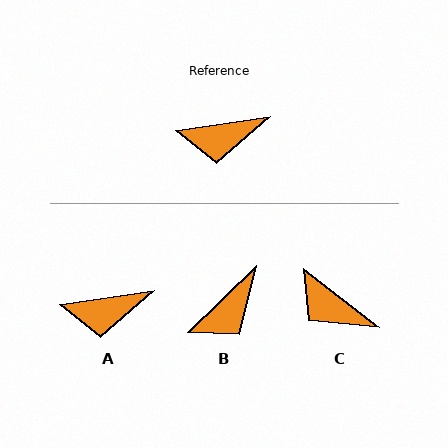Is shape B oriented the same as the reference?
No, it is off by about 36 degrees.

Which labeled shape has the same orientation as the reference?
A.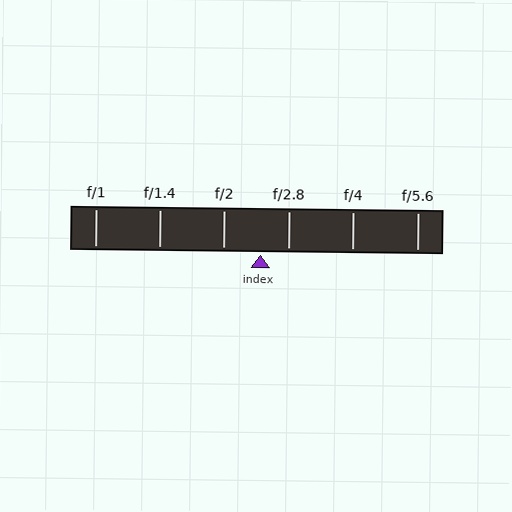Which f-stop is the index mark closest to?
The index mark is closest to f/2.8.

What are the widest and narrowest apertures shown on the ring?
The widest aperture shown is f/1 and the narrowest is f/5.6.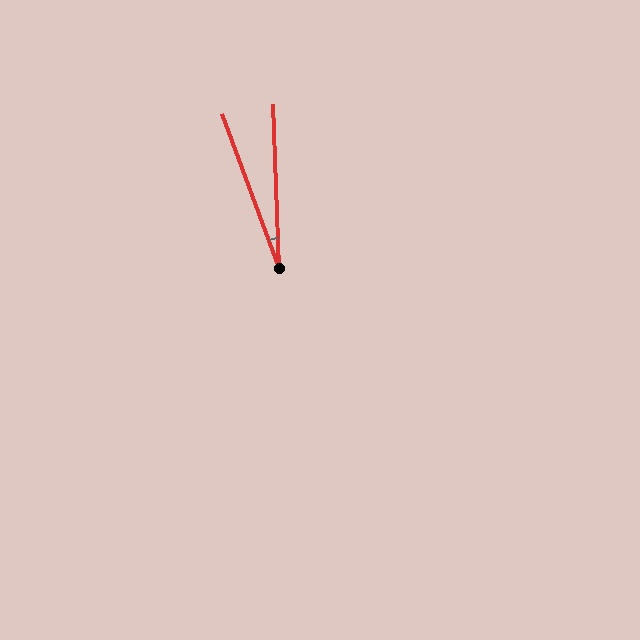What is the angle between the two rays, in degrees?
Approximately 18 degrees.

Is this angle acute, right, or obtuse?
It is acute.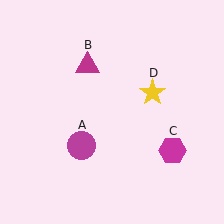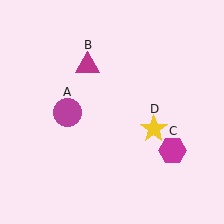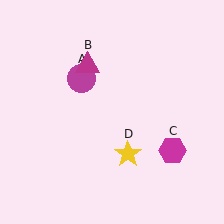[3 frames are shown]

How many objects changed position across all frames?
2 objects changed position: magenta circle (object A), yellow star (object D).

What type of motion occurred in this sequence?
The magenta circle (object A), yellow star (object D) rotated clockwise around the center of the scene.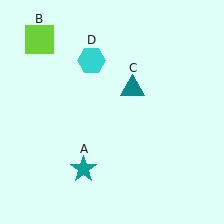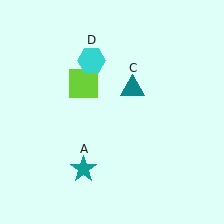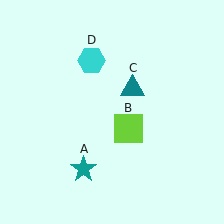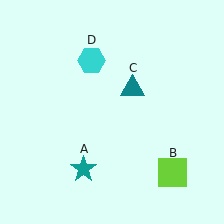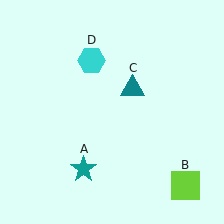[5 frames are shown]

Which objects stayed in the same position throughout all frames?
Teal star (object A) and teal triangle (object C) and cyan hexagon (object D) remained stationary.